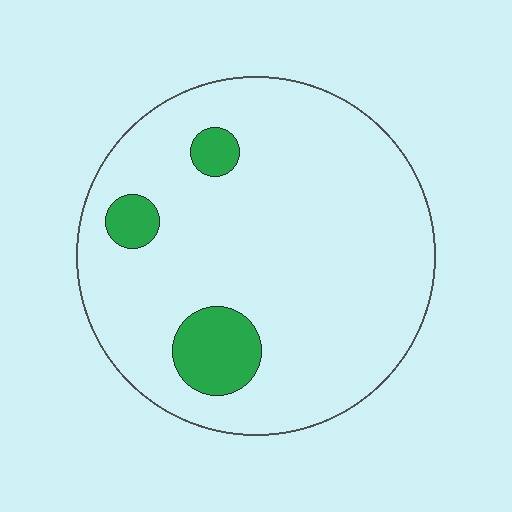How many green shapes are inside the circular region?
3.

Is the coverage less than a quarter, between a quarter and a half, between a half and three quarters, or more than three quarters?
Less than a quarter.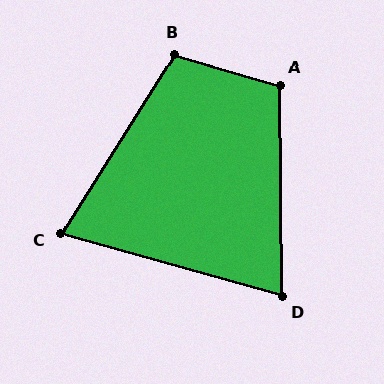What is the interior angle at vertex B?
Approximately 106 degrees (obtuse).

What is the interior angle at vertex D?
Approximately 74 degrees (acute).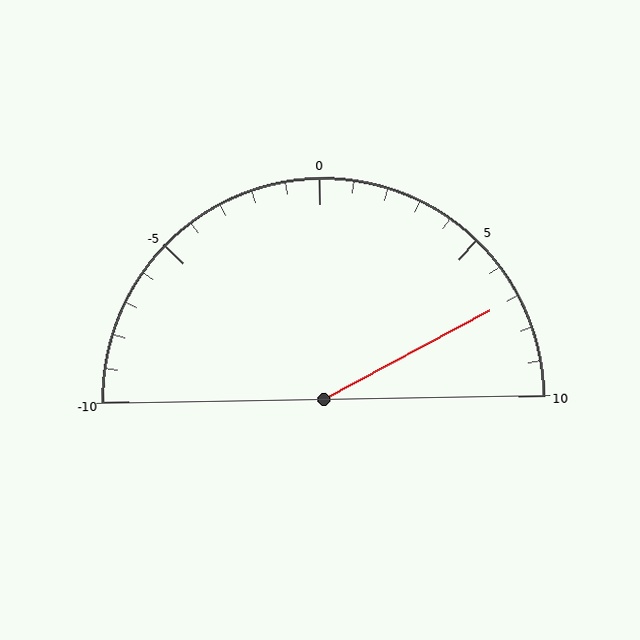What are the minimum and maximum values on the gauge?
The gauge ranges from -10 to 10.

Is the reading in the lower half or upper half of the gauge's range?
The reading is in the upper half of the range (-10 to 10).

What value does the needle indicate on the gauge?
The needle indicates approximately 7.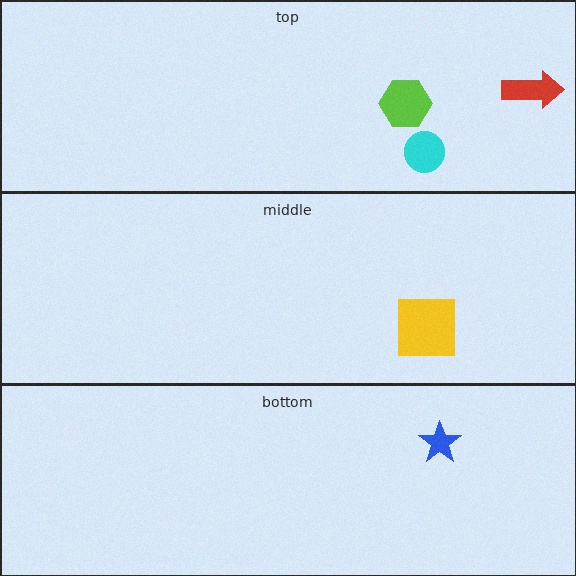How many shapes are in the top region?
3.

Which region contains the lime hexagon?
The top region.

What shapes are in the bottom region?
The blue star.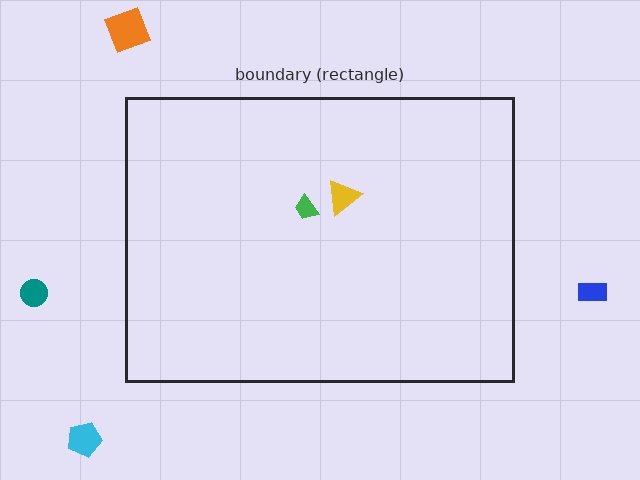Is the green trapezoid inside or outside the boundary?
Inside.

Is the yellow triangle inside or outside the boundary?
Inside.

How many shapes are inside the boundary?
2 inside, 4 outside.